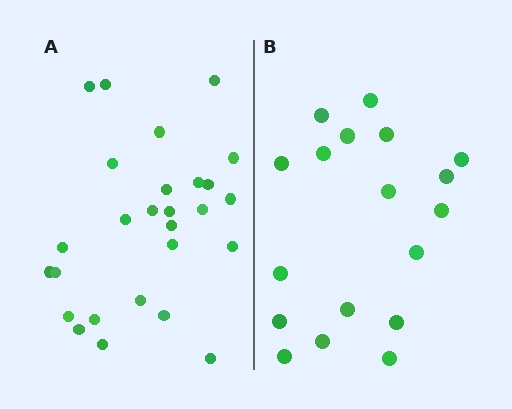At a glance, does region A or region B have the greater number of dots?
Region A (the left region) has more dots.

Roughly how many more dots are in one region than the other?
Region A has roughly 8 or so more dots than region B.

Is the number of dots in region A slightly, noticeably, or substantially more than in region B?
Region A has substantially more. The ratio is roughly 1.5 to 1.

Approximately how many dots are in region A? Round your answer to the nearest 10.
About 30 dots. (The exact count is 27, which rounds to 30.)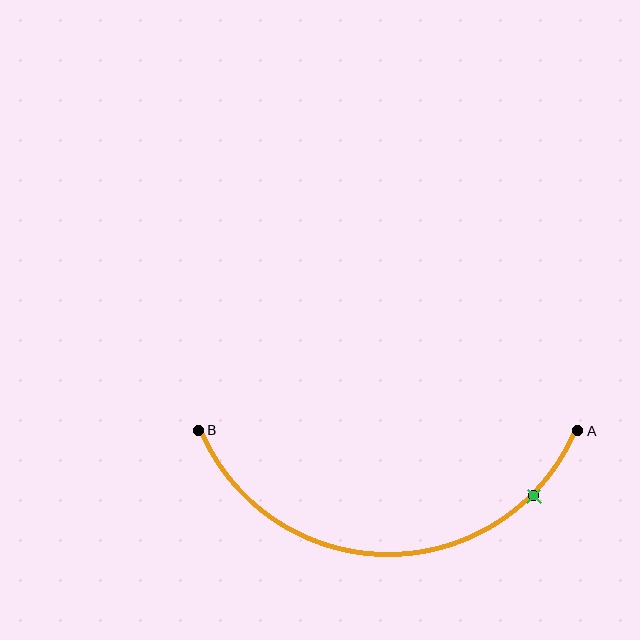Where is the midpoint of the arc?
The arc midpoint is the point on the curve farthest from the straight line joining A and B. It sits below that line.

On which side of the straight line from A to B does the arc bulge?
The arc bulges below the straight line connecting A and B.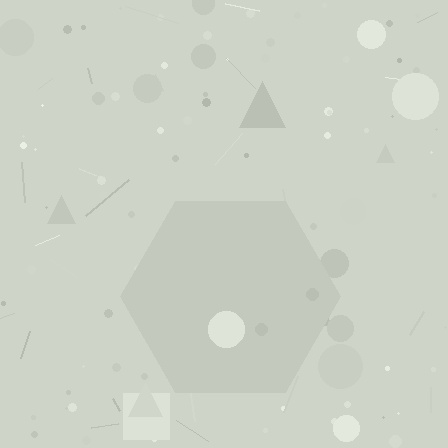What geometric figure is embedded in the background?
A hexagon is embedded in the background.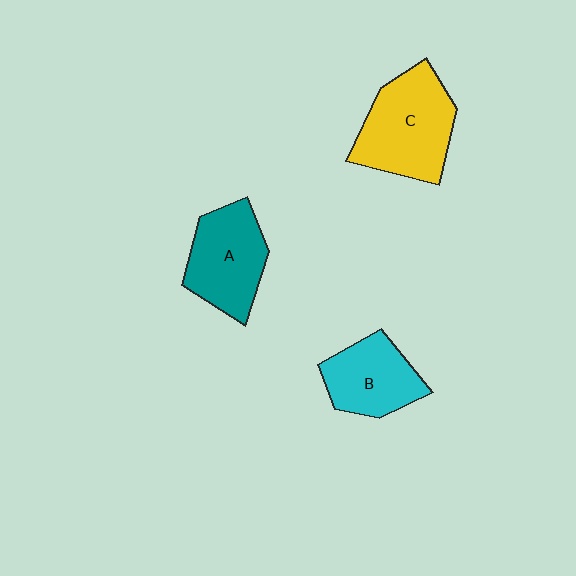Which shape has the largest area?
Shape C (yellow).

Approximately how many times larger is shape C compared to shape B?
Approximately 1.4 times.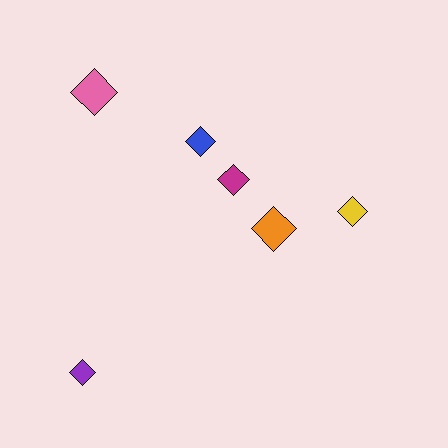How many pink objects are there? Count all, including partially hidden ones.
There is 1 pink object.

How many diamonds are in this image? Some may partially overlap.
There are 6 diamonds.